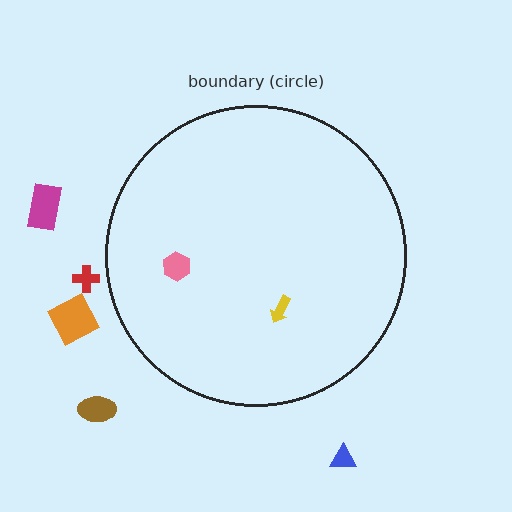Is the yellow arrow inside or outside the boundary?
Inside.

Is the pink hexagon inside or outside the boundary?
Inside.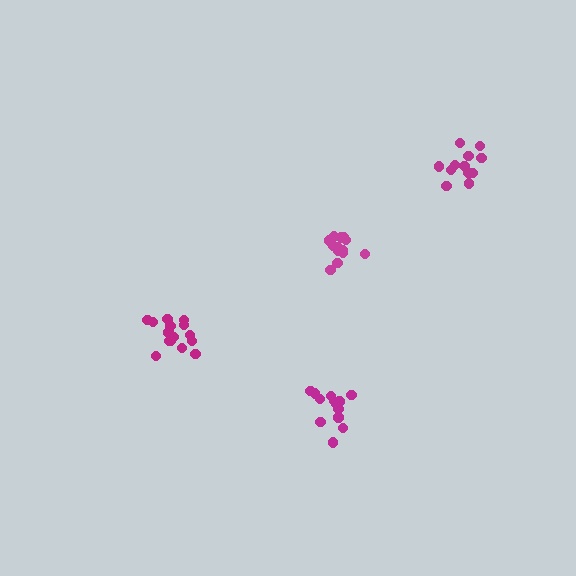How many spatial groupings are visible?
There are 4 spatial groupings.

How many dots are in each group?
Group 1: 15 dots, Group 2: 12 dots, Group 3: 13 dots, Group 4: 14 dots (54 total).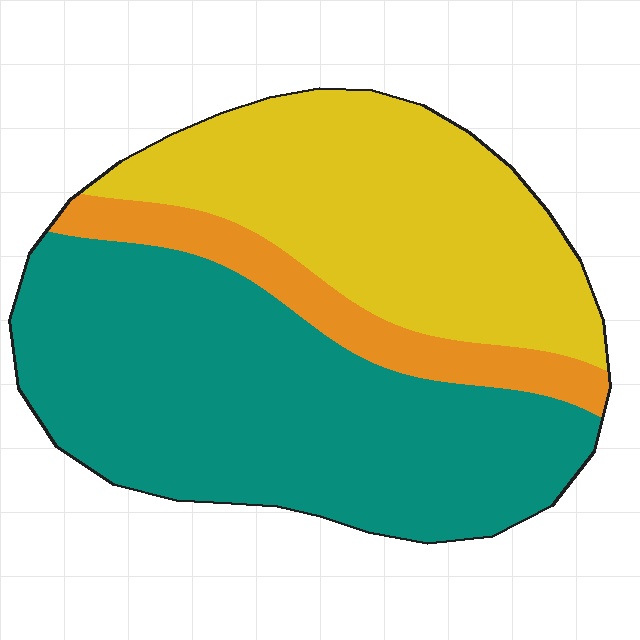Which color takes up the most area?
Teal, at roughly 50%.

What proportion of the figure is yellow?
Yellow covers 36% of the figure.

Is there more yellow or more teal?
Teal.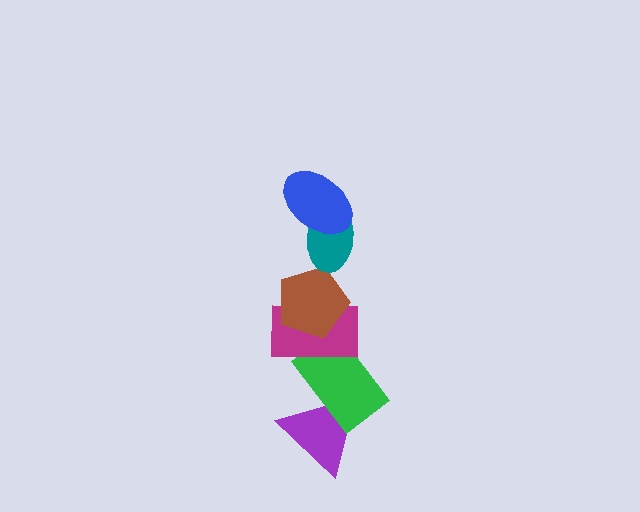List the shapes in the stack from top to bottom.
From top to bottom: the blue ellipse, the teal ellipse, the brown pentagon, the magenta rectangle, the green rectangle, the purple triangle.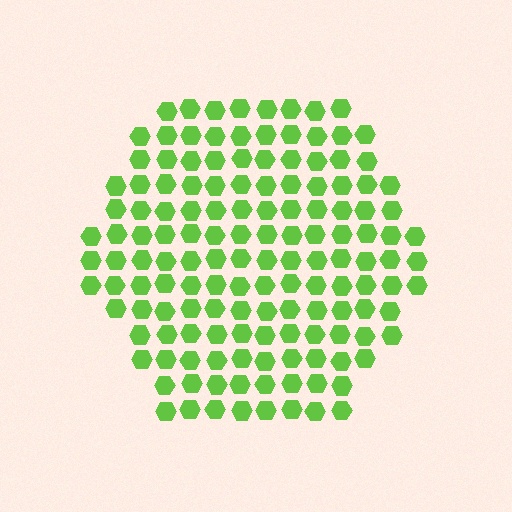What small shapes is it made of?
It is made of small hexagons.